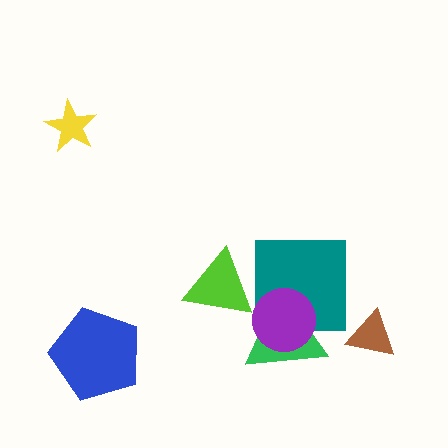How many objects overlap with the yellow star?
0 objects overlap with the yellow star.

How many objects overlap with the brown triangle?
0 objects overlap with the brown triangle.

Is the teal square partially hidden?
Yes, it is partially covered by another shape.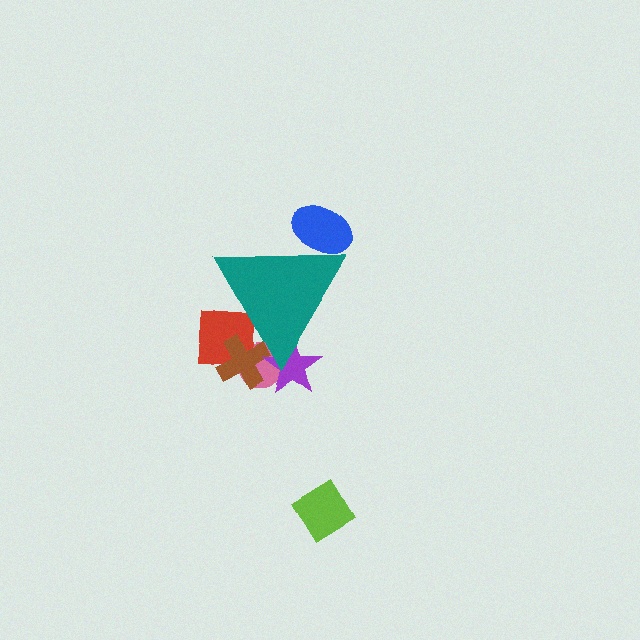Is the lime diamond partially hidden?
No, the lime diamond is fully visible.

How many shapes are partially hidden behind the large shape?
5 shapes are partially hidden.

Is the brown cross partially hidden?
Yes, the brown cross is partially hidden behind the teal triangle.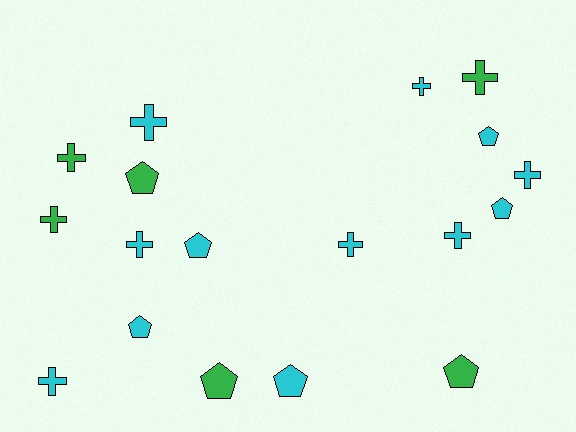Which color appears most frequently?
Cyan, with 12 objects.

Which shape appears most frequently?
Cross, with 10 objects.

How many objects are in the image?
There are 18 objects.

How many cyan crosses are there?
There are 7 cyan crosses.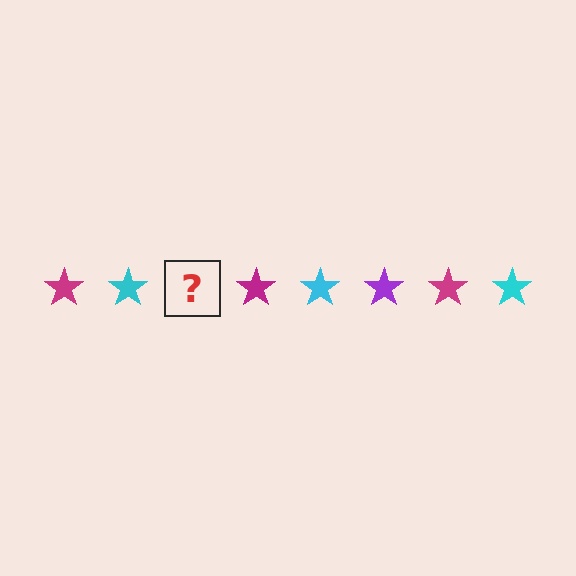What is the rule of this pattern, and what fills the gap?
The rule is that the pattern cycles through magenta, cyan, purple stars. The gap should be filled with a purple star.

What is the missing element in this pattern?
The missing element is a purple star.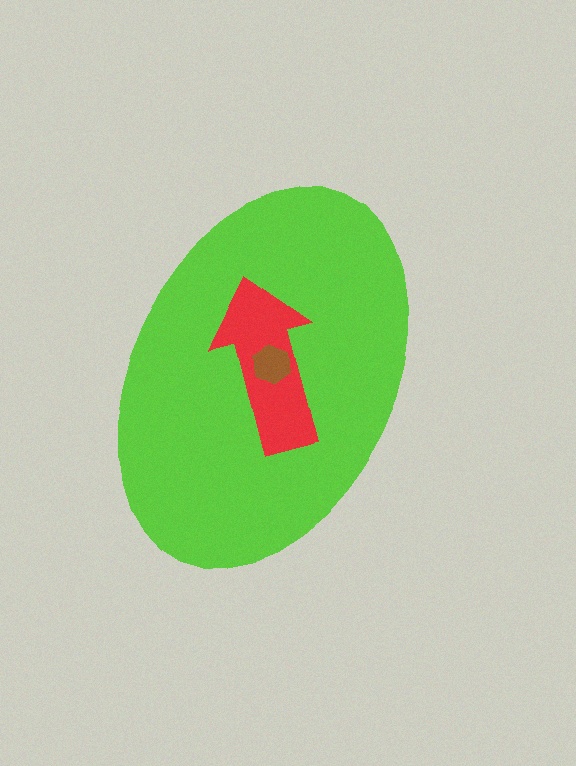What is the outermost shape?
The lime ellipse.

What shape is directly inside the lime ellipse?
The red arrow.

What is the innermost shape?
The brown hexagon.